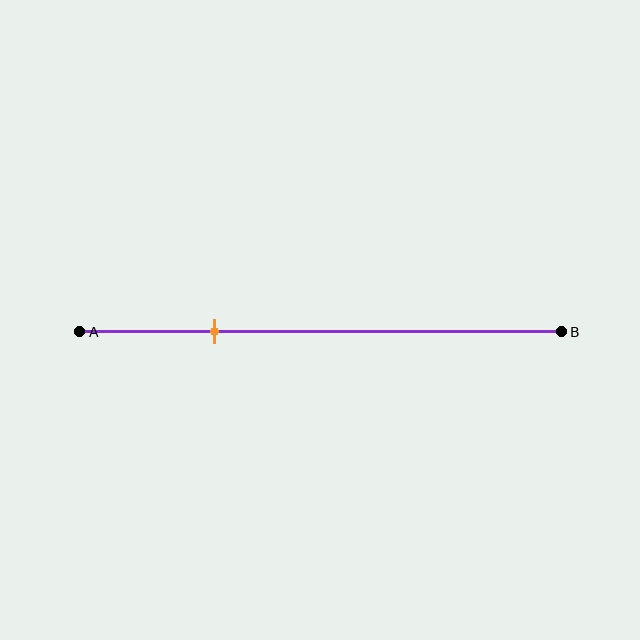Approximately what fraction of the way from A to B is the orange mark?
The orange mark is approximately 30% of the way from A to B.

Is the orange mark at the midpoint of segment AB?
No, the mark is at about 30% from A, not at the 50% midpoint.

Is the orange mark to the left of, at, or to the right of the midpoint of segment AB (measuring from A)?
The orange mark is to the left of the midpoint of segment AB.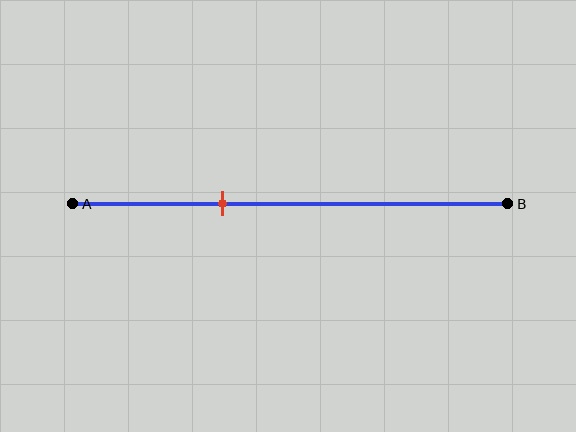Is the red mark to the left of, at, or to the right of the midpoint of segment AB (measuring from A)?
The red mark is to the left of the midpoint of segment AB.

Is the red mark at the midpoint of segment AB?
No, the mark is at about 35% from A, not at the 50% midpoint.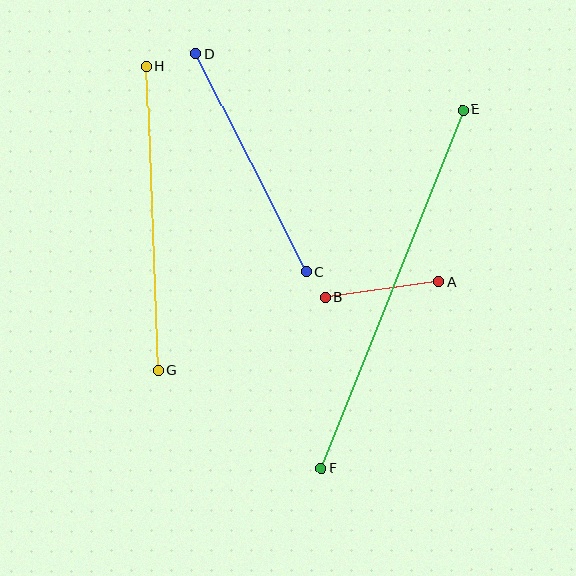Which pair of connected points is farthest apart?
Points E and F are farthest apart.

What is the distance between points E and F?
The distance is approximately 385 pixels.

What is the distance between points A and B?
The distance is approximately 114 pixels.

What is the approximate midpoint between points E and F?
The midpoint is at approximately (392, 289) pixels.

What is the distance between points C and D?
The distance is approximately 244 pixels.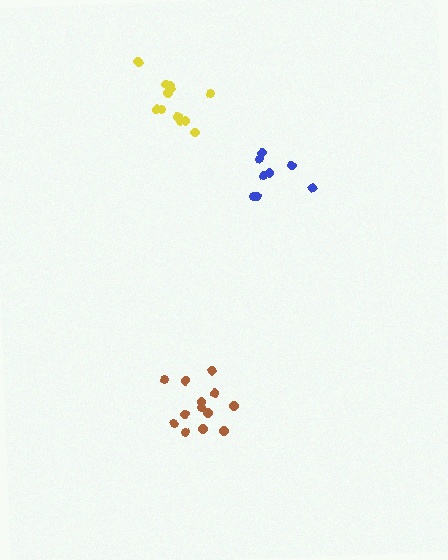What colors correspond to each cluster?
The clusters are colored: brown, yellow, blue.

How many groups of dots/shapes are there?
There are 3 groups.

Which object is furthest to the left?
The yellow cluster is leftmost.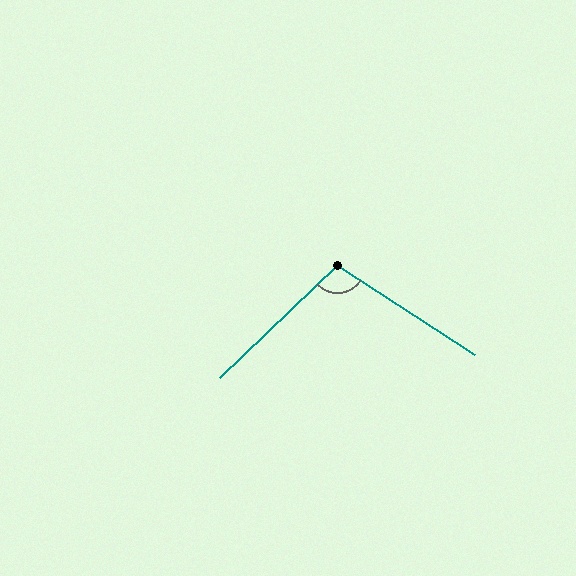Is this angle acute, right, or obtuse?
It is obtuse.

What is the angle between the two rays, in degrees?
Approximately 103 degrees.